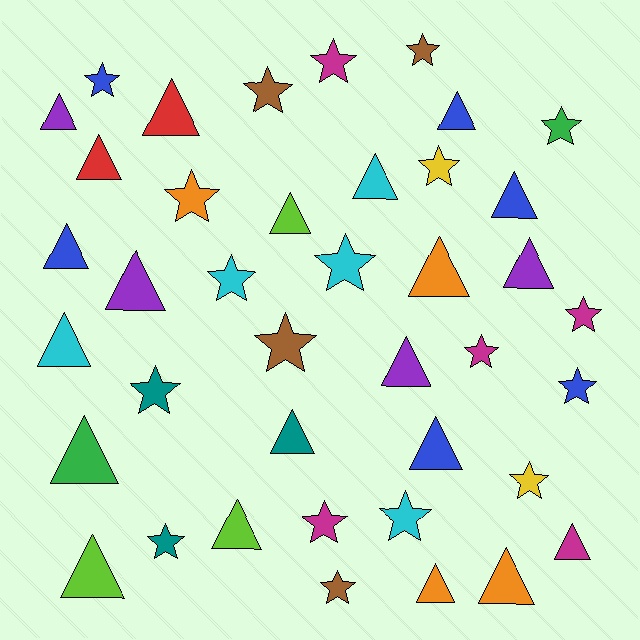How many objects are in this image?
There are 40 objects.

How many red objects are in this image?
There are 2 red objects.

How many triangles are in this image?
There are 21 triangles.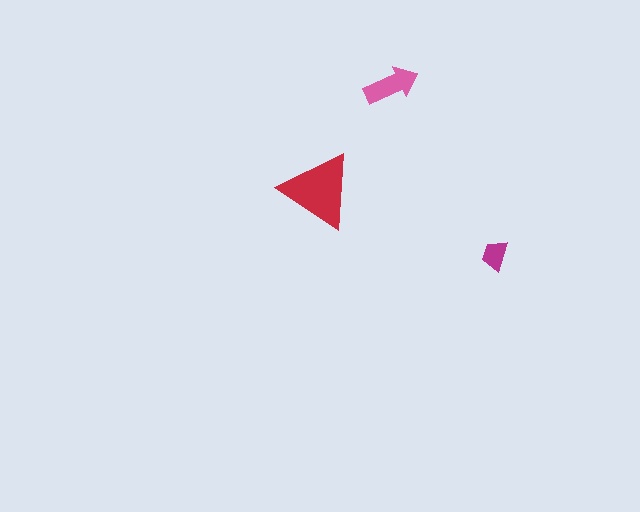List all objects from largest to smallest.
The red triangle, the pink arrow, the magenta trapezoid.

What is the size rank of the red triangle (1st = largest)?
1st.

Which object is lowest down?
The magenta trapezoid is bottommost.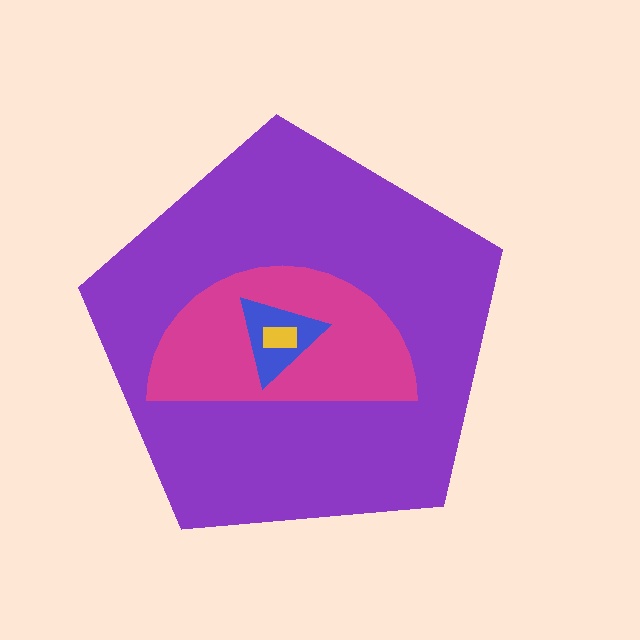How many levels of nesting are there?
4.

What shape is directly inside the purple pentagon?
The magenta semicircle.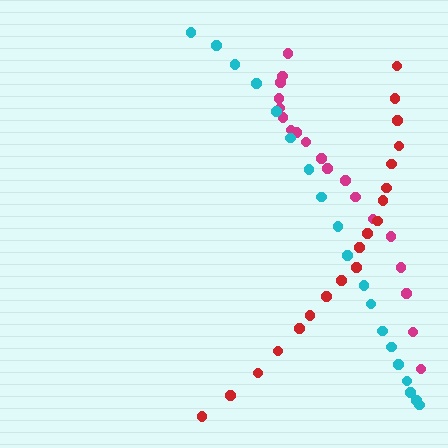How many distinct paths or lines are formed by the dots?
There are 3 distinct paths.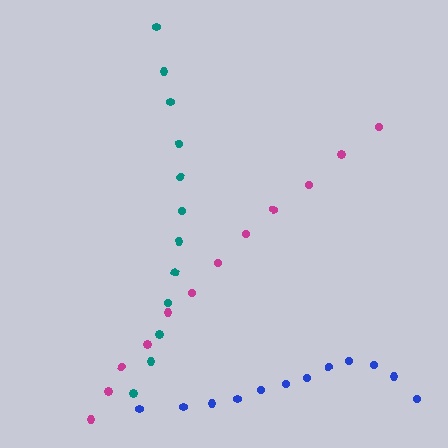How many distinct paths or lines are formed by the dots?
There are 3 distinct paths.